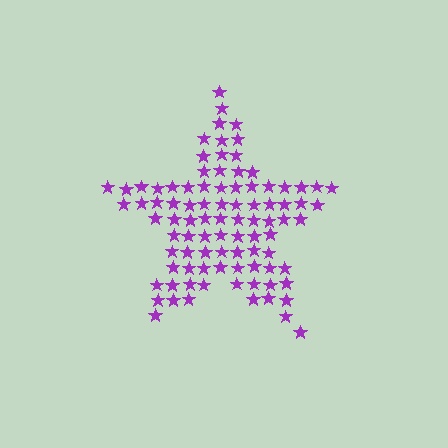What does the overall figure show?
The overall figure shows a star.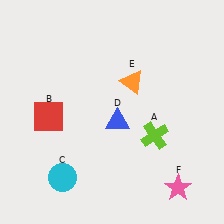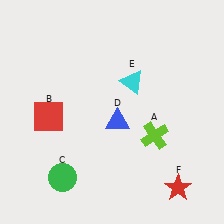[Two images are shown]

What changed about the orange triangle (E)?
In Image 1, E is orange. In Image 2, it changed to cyan.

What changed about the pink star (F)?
In Image 1, F is pink. In Image 2, it changed to red.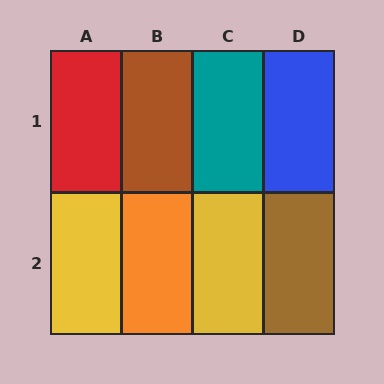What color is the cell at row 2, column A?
Yellow.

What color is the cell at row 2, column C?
Yellow.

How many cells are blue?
1 cell is blue.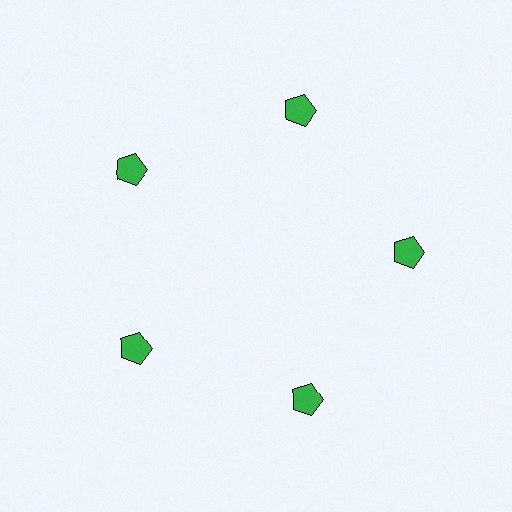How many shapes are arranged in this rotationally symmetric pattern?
There are 5 shapes, arranged in 5 groups of 1.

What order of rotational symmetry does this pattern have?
This pattern has 5-fold rotational symmetry.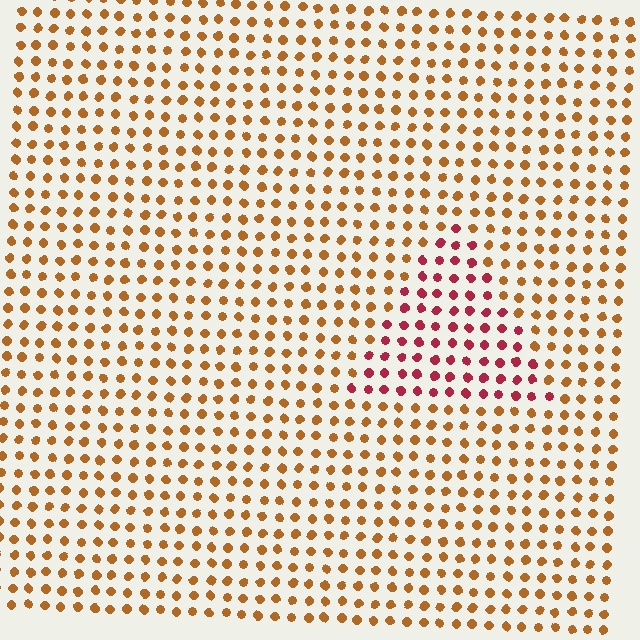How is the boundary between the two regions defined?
The boundary is defined purely by a slight shift in hue (about 44 degrees). Spacing, size, and orientation are identical on both sides.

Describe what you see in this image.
The image is filled with small brown elements in a uniform arrangement. A triangle-shaped region is visible where the elements are tinted to a slightly different hue, forming a subtle color boundary.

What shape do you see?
I see a triangle.